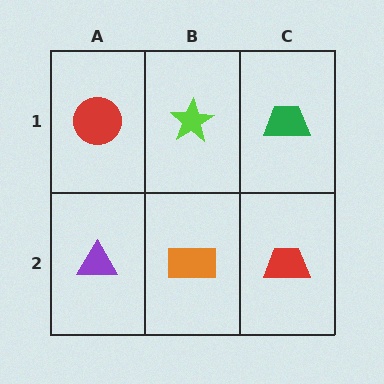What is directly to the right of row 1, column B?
A green trapezoid.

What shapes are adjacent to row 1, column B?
An orange rectangle (row 2, column B), a red circle (row 1, column A), a green trapezoid (row 1, column C).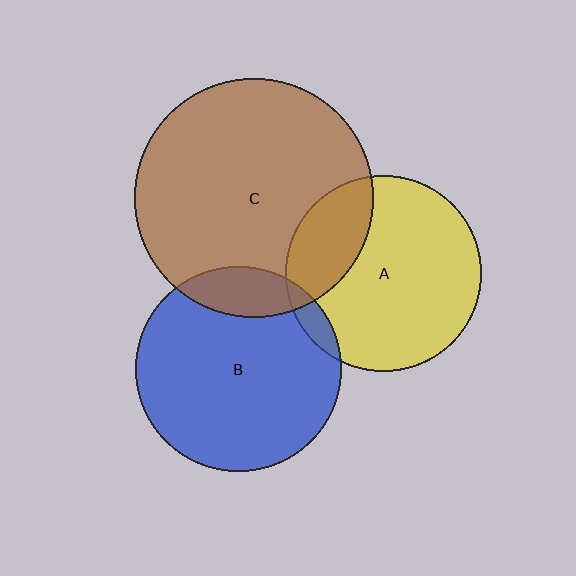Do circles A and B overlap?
Yes.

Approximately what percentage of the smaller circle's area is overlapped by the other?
Approximately 5%.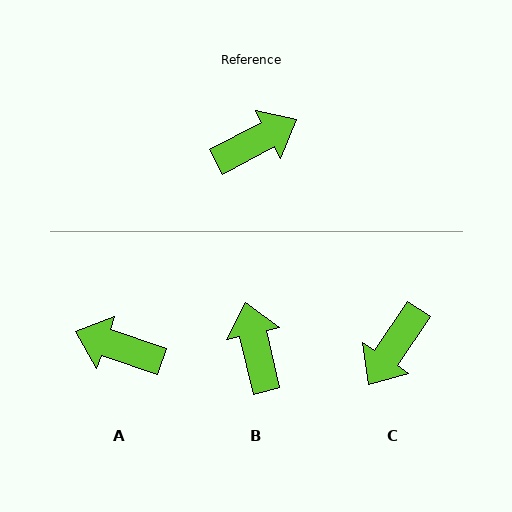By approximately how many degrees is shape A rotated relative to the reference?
Approximately 133 degrees counter-clockwise.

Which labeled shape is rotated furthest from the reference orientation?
C, about 152 degrees away.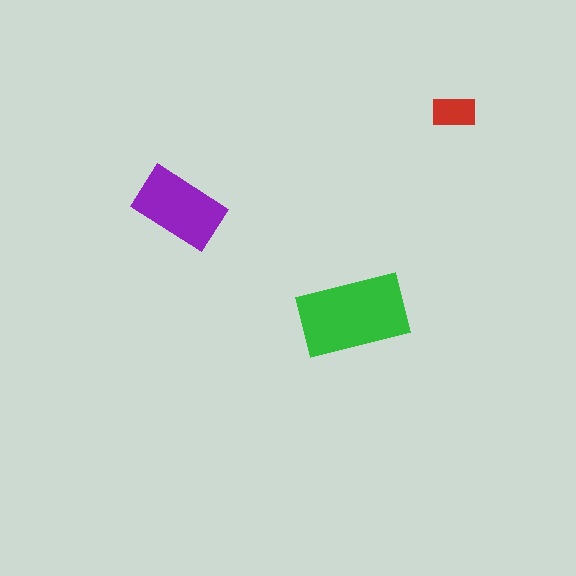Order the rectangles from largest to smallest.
the green one, the purple one, the red one.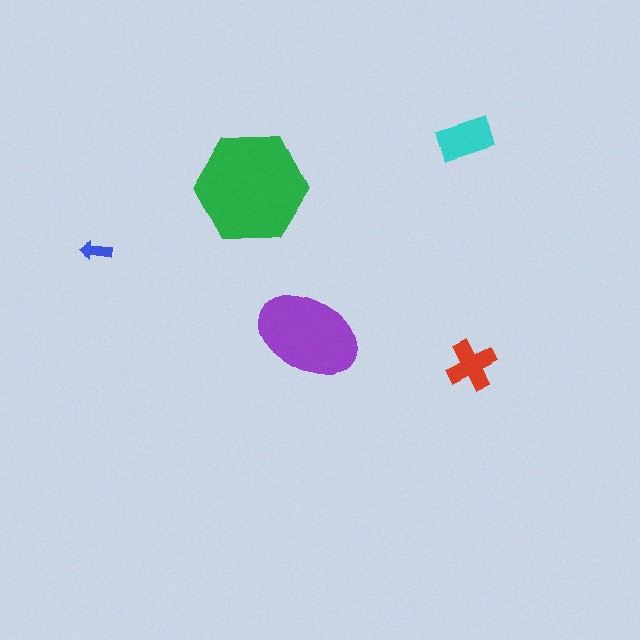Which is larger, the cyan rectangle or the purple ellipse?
The purple ellipse.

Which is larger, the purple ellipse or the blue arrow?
The purple ellipse.